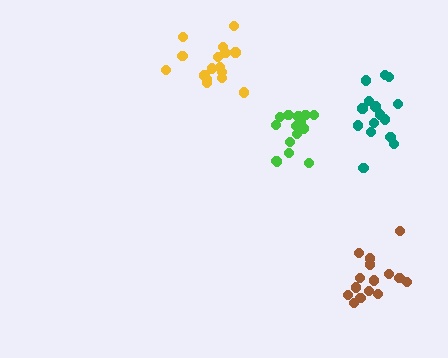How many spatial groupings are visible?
There are 4 spatial groupings.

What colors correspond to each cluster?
The clusters are colored: green, yellow, brown, teal.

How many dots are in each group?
Group 1: 15 dots, Group 2: 16 dots, Group 3: 15 dots, Group 4: 15 dots (61 total).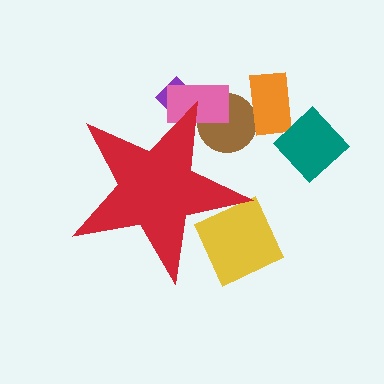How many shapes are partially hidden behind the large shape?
4 shapes are partially hidden.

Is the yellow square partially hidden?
Yes, the yellow square is partially hidden behind the red star.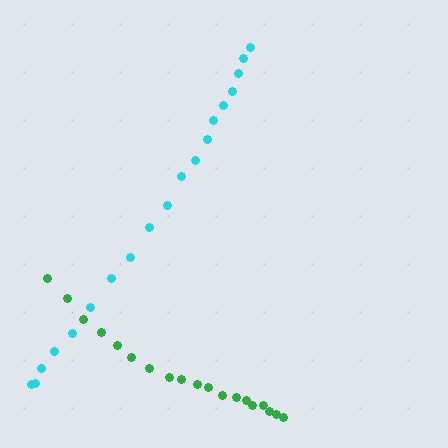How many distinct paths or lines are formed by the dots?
There are 2 distinct paths.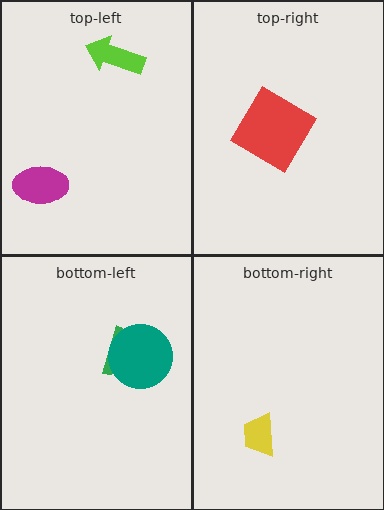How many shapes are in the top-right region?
1.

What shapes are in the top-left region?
The lime arrow, the magenta ellipse.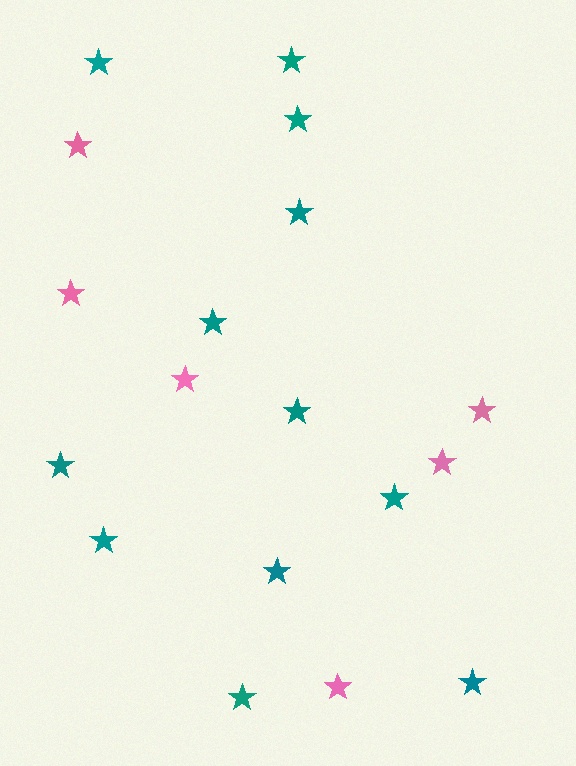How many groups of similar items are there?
There are 2 groups: one group of teal stars (12) and one group of pink stars (6).